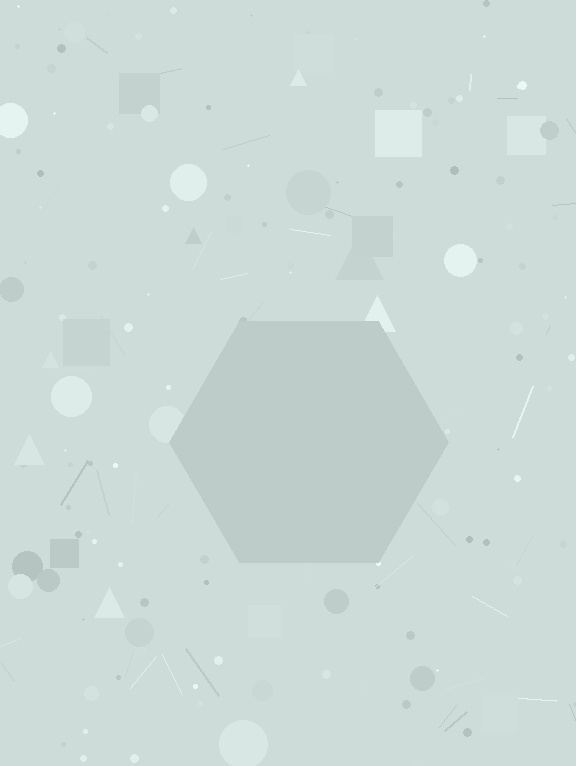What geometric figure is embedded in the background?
A hexagon is embedded in the background.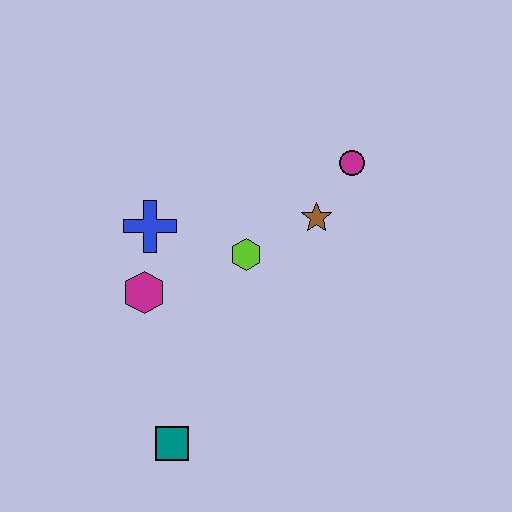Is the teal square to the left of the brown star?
Yes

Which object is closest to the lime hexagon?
The brown star is closest to the lime hexagon.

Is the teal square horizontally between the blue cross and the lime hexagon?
Yes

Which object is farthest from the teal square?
The magenta circle is farthest from the teal square.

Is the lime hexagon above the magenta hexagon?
Yes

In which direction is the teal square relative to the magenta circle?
The teal square is below the magenta circle.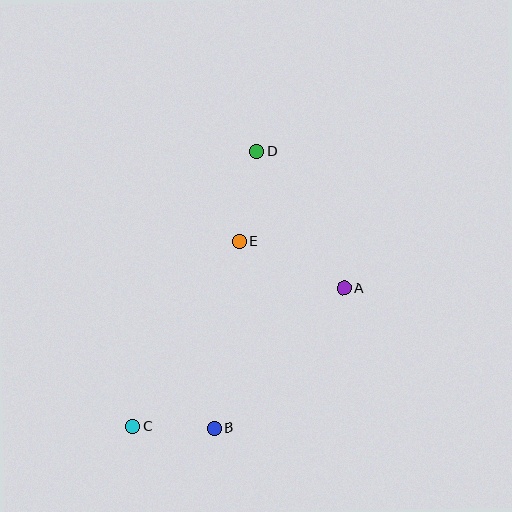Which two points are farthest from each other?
Points C and D are farthest from each other.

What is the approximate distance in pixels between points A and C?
The distance between A and C is approximately 252 pixels.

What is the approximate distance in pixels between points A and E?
The distance between A and E is approximately 115 pixels.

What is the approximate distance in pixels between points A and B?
The distance between A and B is approximately 190 pixels.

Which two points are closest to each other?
Points B and C are closest to each other.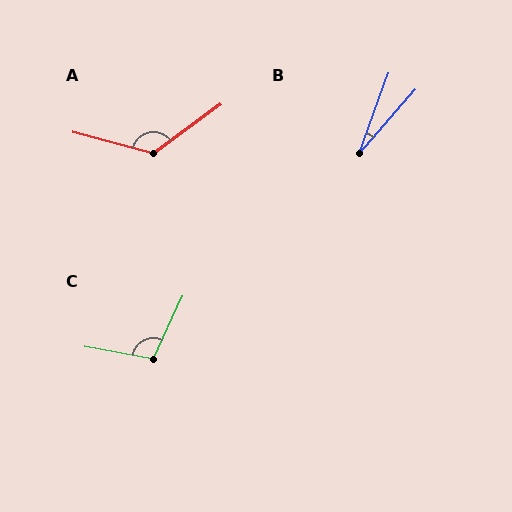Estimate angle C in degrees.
Approximately 104 degrees.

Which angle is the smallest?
B, at approximately 21 degrees.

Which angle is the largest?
A, at approximately 129 degrees.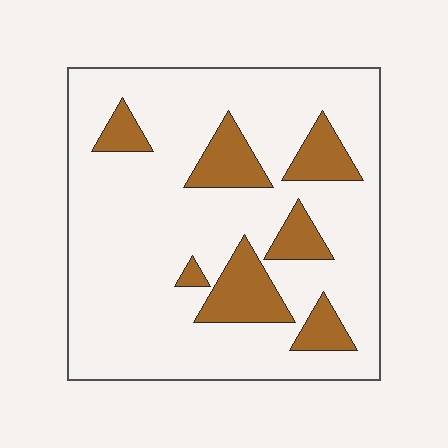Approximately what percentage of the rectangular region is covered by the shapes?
Approximately 20%.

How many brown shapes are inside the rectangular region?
7.